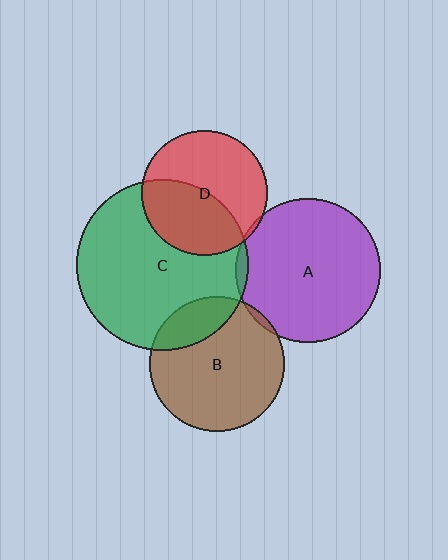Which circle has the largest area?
Circle C (green).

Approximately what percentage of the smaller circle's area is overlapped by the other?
Approximately 20%.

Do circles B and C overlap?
Yes.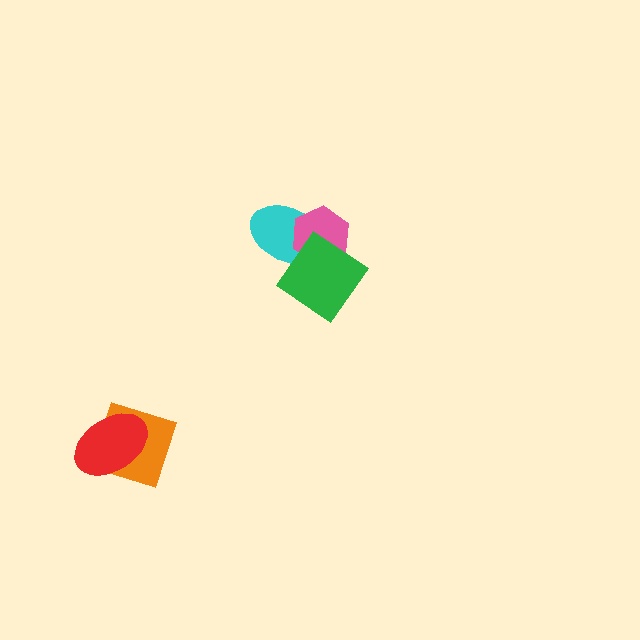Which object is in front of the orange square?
The red ellipse is in front of the orange square.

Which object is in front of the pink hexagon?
The green diamond is in front of the pink hexagon.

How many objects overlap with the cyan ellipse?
2 objects overlap with the cyan ellipse.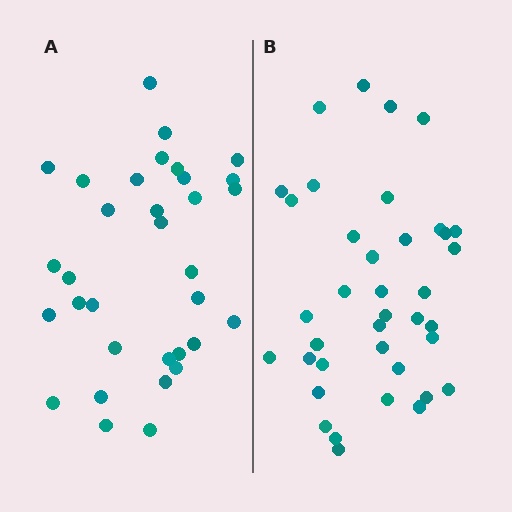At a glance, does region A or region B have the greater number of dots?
Region B (the right region) has more dots.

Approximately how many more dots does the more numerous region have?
Region B has about 5 more dots than region A.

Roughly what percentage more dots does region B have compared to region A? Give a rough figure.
About 15% more.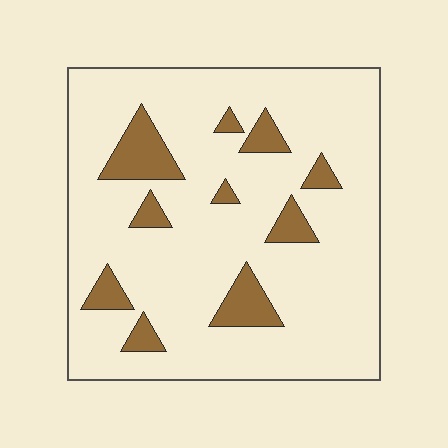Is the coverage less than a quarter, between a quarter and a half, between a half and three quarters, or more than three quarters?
Less than a quarter.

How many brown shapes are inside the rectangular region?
10.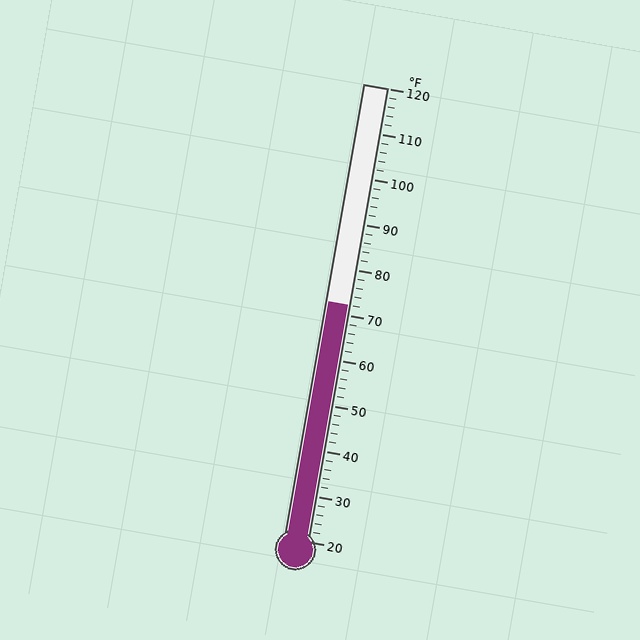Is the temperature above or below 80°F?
The temperature is below 80°F.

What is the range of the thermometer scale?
The thermometer scale ranges from 20°F to 120°F.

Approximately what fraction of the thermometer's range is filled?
The thermometer is filled to approximately 50% of its range.